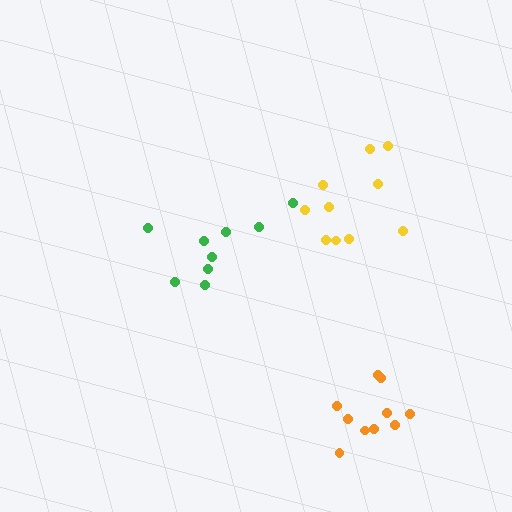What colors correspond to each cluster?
The clusters are colored: orange, green, yellow.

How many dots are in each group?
Group 1: 10 dots, Group 2: 9 dots, Group 3: 10 dots (29 total).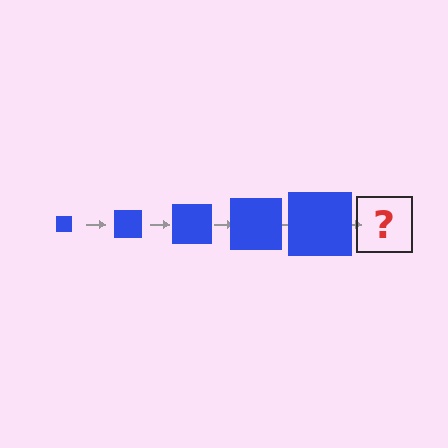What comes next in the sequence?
The next element should be a blue square, larger than the previous one.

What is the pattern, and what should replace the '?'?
The pattern is that the square gets progressively larger each step. The '?' should be a blue square, larger than the previous one.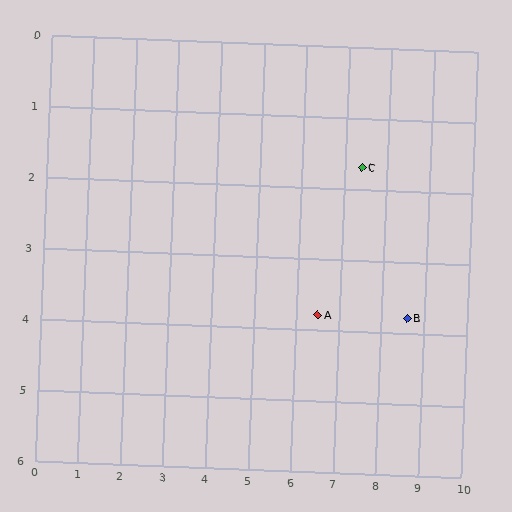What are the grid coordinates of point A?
Point A is at approximately (6.5, 3.8).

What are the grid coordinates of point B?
Point B is at approximately (8.6, 3.8).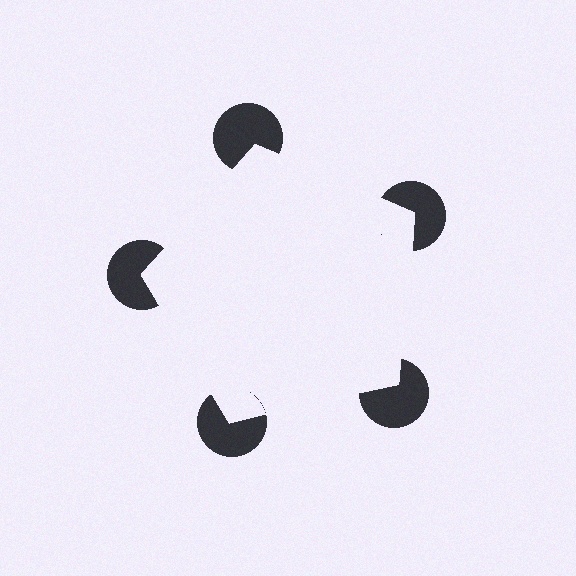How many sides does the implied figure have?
5 sides.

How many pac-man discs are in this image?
There are 5 — one at each vertex of the illusory pentagon.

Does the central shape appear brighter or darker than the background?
It typically appears slightly brighter than the background, even though no actual brightness change is drawn.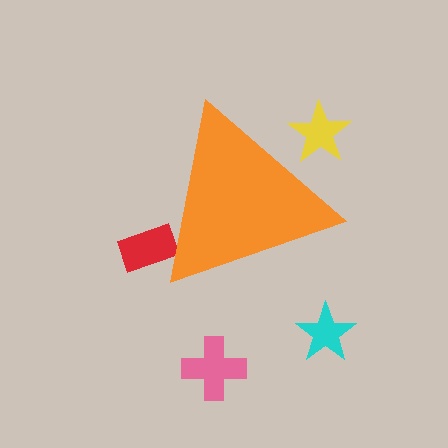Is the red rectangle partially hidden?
Yes, the red rectangle is partially hidden behind the orange triangle.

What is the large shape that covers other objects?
An orange triangle.